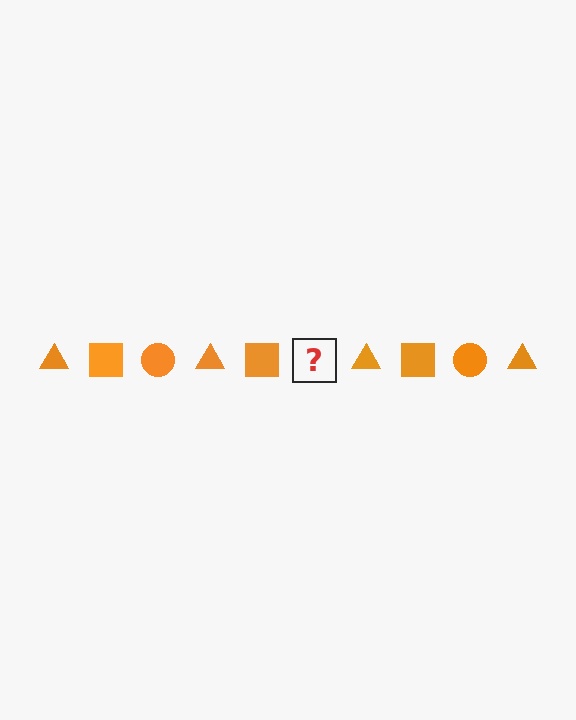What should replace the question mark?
The question mark should be replaced with an orange circle.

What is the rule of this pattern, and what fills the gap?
The rule is that the pattern cycles through triangle, square, circle shapes in orange. The gap should be filled with an orange circle.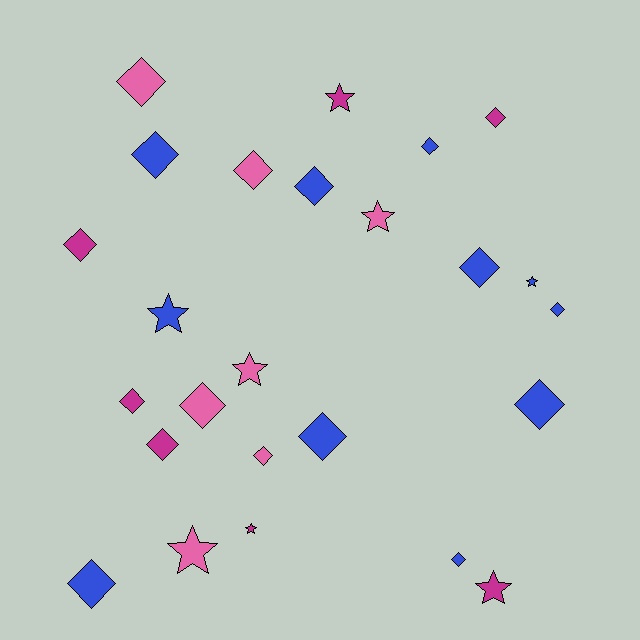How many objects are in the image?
There are 25 objects.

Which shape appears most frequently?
Diamond, with 17 objects.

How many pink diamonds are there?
There are 4 pink diamonds.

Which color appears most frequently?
Blue, with 11 objects.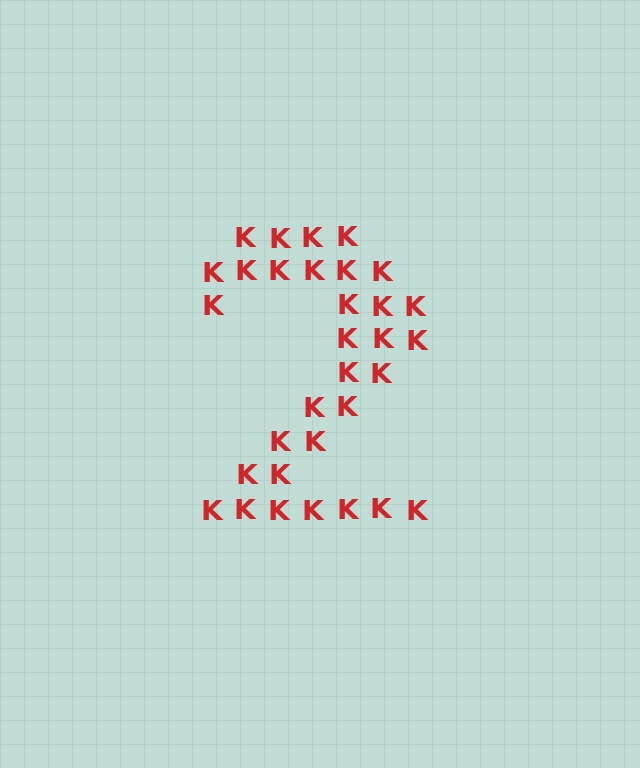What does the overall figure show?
The overall figure shows the digit 2.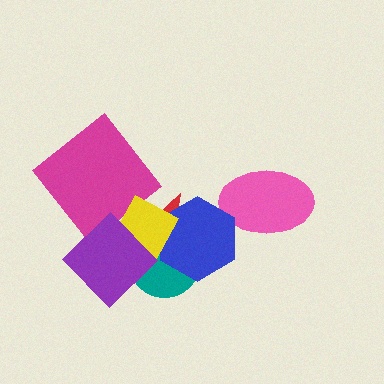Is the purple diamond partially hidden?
No, no other shape covers it.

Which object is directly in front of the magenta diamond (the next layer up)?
The yellow diamond is directly in front of the magenta diamond.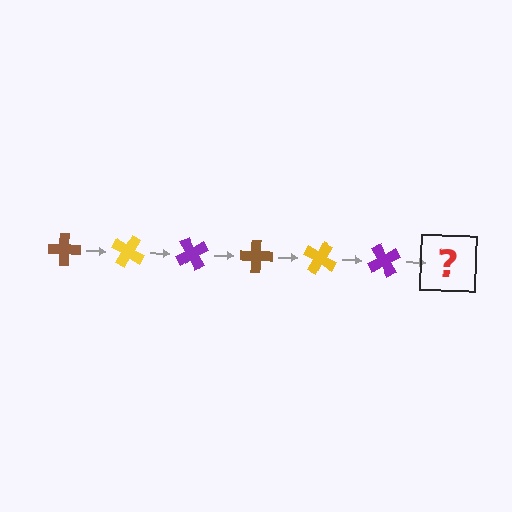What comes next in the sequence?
The next element should be a brown cross, rotated 180 degrees from the start.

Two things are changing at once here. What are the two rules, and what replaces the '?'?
The two rules are that it rotates 30 degrees each step and the color cycles through brown, yellow, and purple. The '?' should be a brown cross, rotated 180 degrees from the start.